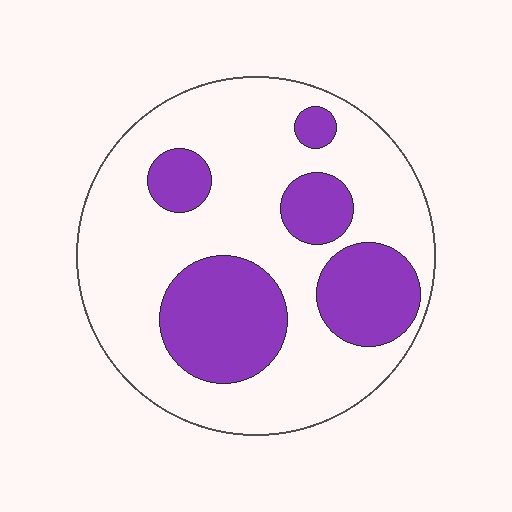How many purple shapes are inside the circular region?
5.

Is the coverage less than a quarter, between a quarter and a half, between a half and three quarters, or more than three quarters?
Between a quarter and a half.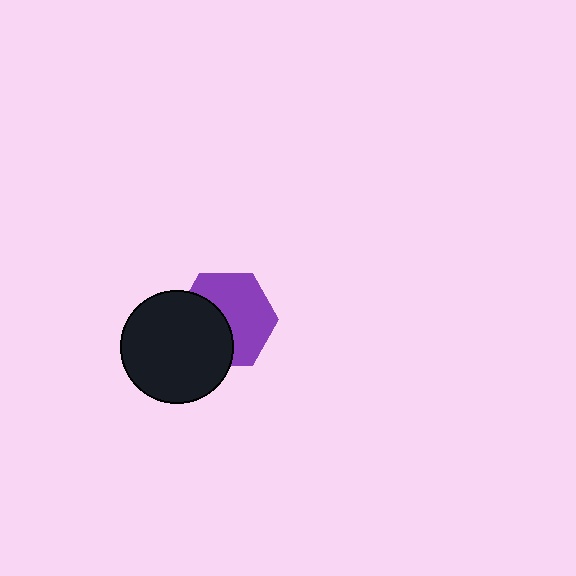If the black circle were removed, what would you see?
You would see the complete purple hexagon.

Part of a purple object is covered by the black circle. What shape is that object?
It is a hexagon.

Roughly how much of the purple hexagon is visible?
About half of it is visible (roughly 59%).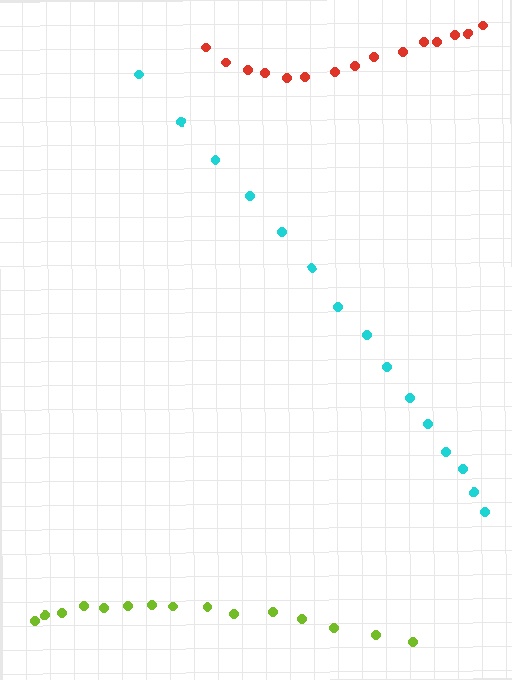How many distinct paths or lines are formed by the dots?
There are 3 distinct paths.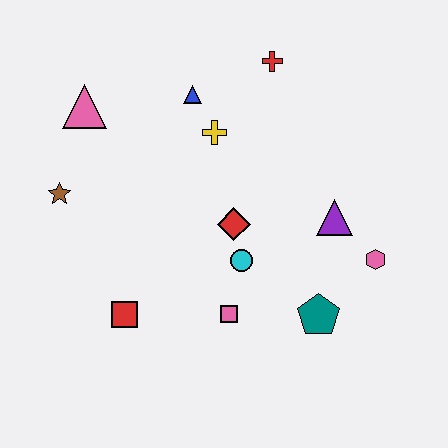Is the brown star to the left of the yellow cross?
Yes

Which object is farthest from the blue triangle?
The teal pentagon is farthest from the blue triangle.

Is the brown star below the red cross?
Yes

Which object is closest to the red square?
The pink square is closest to the red square.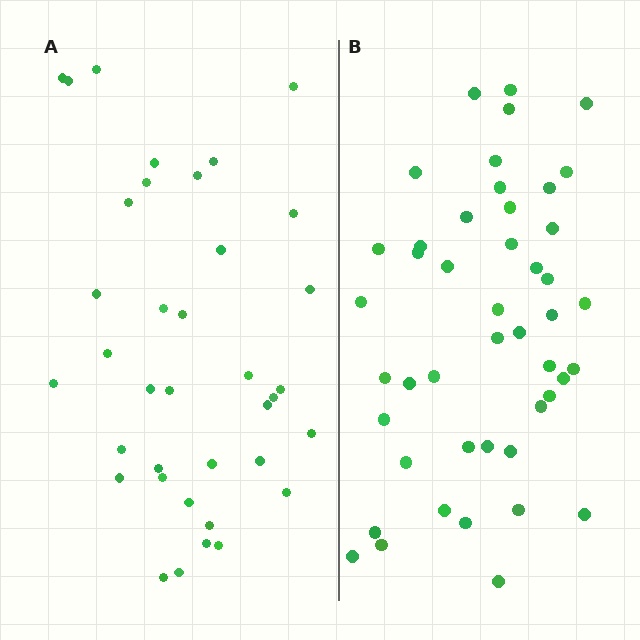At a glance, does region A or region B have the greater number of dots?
Region B (the right region) has more dots.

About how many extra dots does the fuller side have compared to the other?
Region B has roughly 8 or so more dots than region A.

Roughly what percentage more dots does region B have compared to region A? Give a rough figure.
About 25% more.